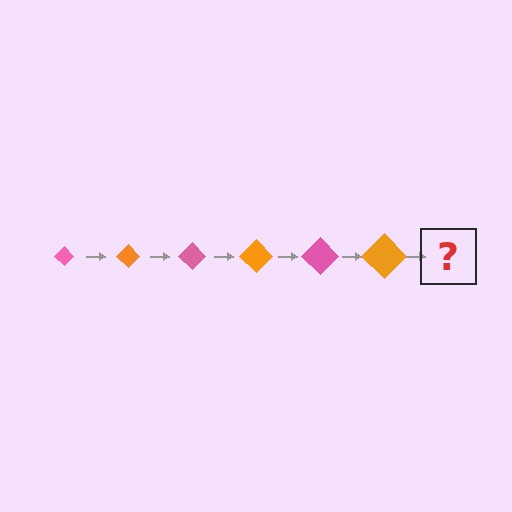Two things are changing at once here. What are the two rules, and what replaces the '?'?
The two rules are that the diamond grows larger each step and the color cycles through pink and orange. The '?' should be a pink diamond, larger than the previous one.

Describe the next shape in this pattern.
It should be a pink diamond, larger than the previous one.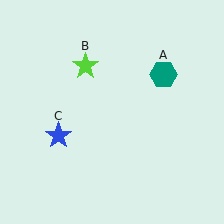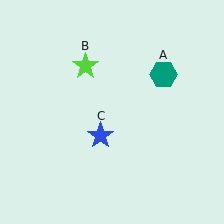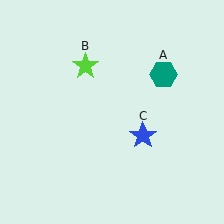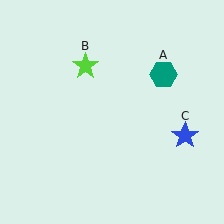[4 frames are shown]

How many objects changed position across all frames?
1 object changed position: blue star (object C).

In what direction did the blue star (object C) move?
The blue star (object C) moved right.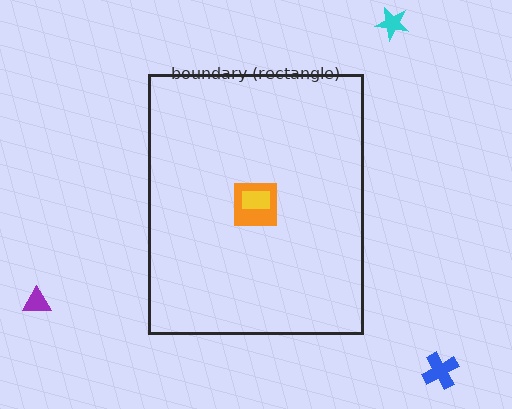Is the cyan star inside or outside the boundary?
Outside.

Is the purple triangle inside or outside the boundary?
Outside.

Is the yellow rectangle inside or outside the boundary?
Inside.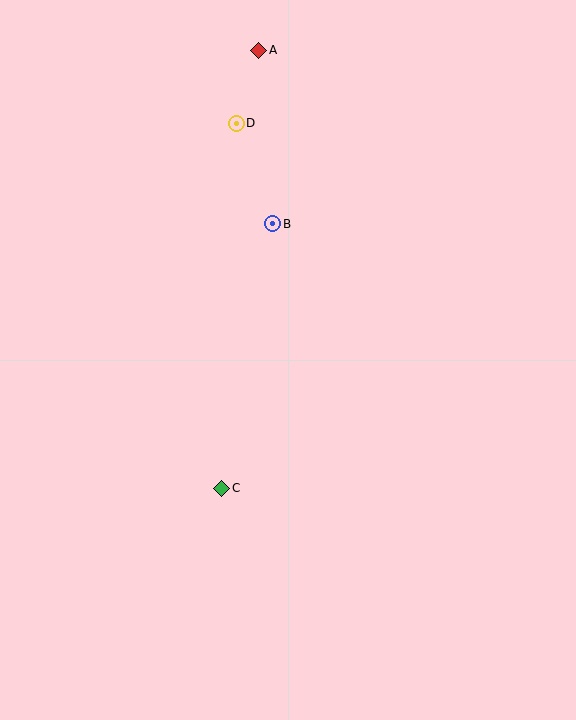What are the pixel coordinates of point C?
Point C is at (222, 488).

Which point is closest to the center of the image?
Point B at (273, 224) is closest to the center.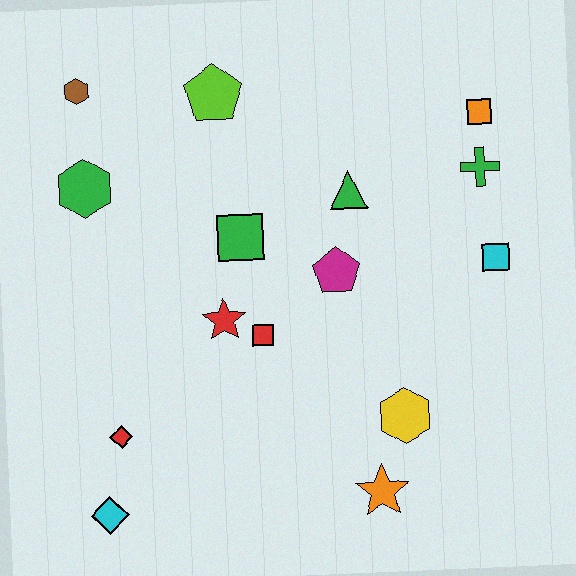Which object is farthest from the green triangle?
The cyan diamond is farthest from the green triangle.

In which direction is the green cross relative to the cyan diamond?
The green cross is to the right of the cyan diamond.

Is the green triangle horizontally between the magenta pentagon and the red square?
No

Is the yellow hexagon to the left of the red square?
No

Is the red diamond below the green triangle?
Yes